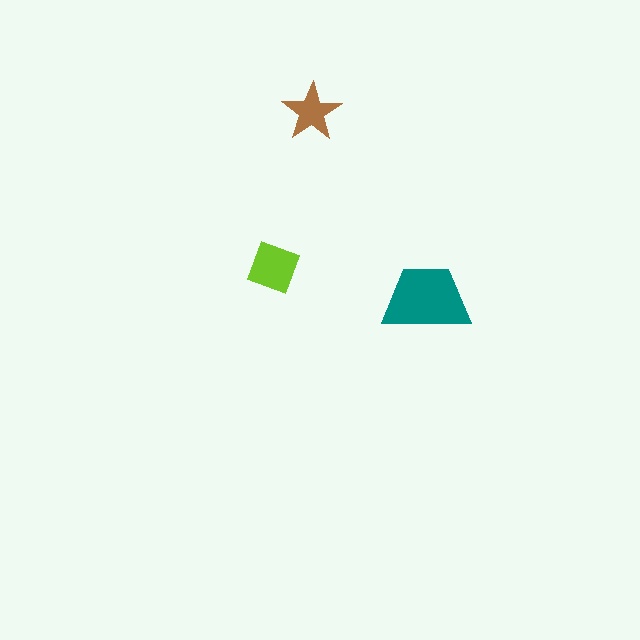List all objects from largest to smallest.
The teal trapezoid, the lime diamond, the brown star.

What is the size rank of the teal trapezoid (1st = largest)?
1st.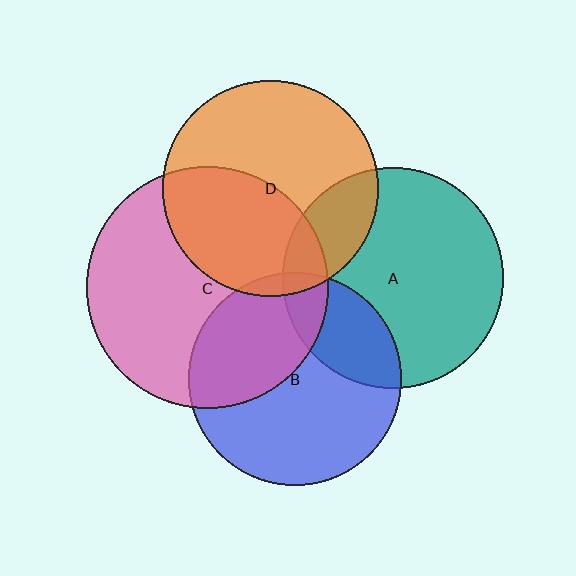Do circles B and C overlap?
Yes.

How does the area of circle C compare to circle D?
Approximately 1.3 times.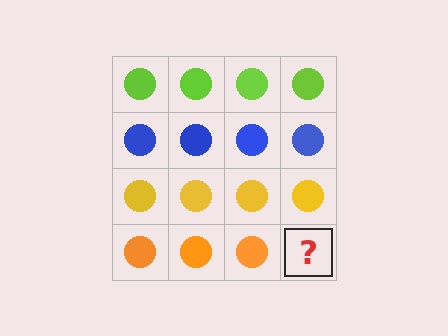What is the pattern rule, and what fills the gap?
The rule is that each row has a consistent color. The gap should be filled with an orange circle.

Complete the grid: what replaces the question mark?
The question mark should be replaced with an orange circle.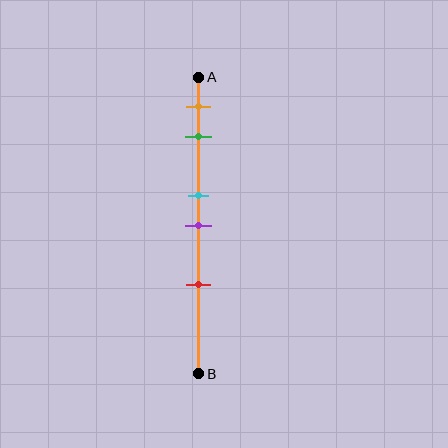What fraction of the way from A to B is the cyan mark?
The cyan mark is approximately 40% (0.4) of the way from A to B.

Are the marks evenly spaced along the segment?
No, the marks are not evenly spaced.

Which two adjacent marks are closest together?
The cyan and purple marks are the closest adjacent pair.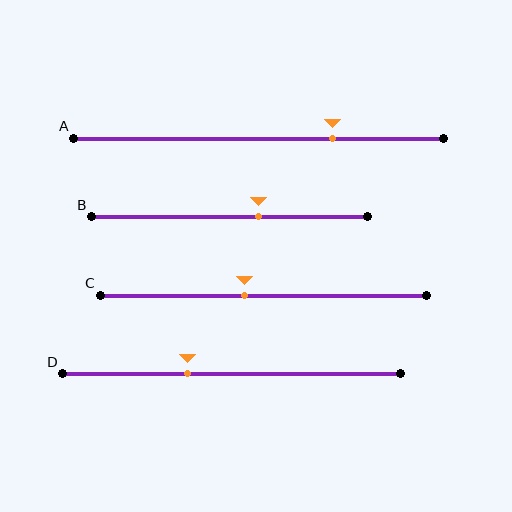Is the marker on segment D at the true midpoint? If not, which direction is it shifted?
No, the marker on segment D is shifted to the left by about 13% of the segment length.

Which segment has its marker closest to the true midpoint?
Segment C has its marker closest to the true midpoint.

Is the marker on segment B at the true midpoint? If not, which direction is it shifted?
No, the marker on segment B is shifted to the right by about 10% of the segment length.